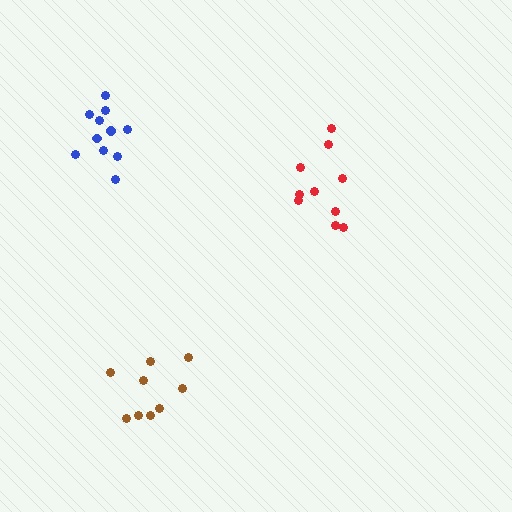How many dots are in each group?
Group 1: 9 dots, Group 2: 10 dots, Group 3: 11 dots (30 total).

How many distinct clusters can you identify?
There are 3 distinct clusters.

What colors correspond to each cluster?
The clusters are colored: brown, red, blue.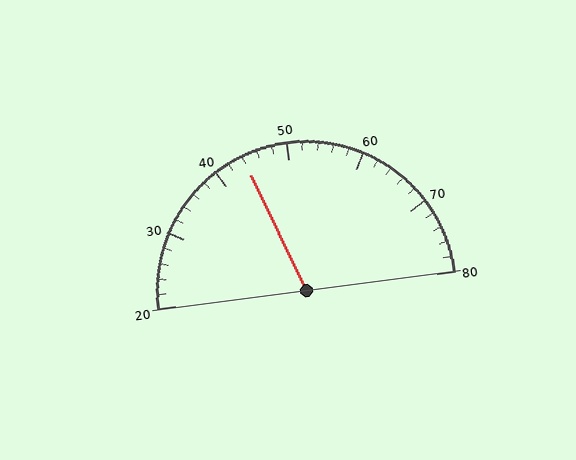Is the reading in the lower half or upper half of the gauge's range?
The reading is in the lower half of the range (20 to 80).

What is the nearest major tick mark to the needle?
The nearest major tick mark is 40.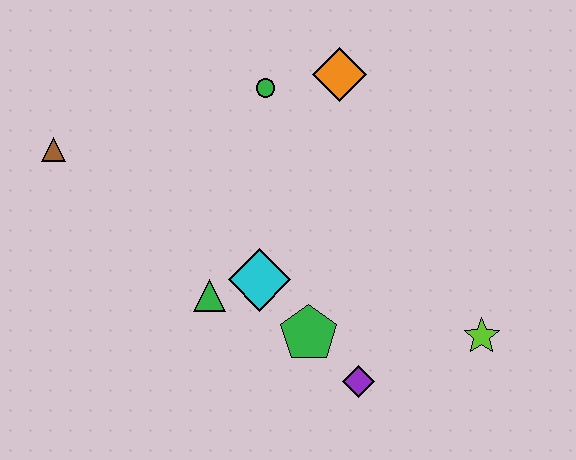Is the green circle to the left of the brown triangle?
No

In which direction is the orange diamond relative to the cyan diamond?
The orange diamond is above the cyan diamond.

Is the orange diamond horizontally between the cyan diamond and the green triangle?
No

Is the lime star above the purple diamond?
Yes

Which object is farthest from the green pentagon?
The brown triangle is farthest from the green pentagon.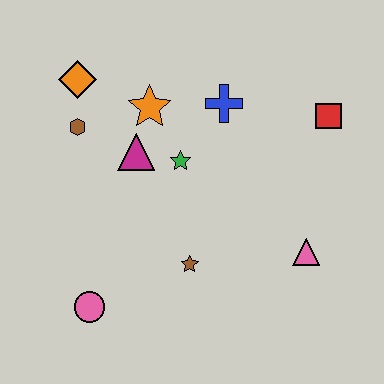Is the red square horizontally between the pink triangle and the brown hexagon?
No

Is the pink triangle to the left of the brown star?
No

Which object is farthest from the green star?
The pink circle is farthest from the green star.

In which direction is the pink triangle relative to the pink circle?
The pink triangle is to the right of the pink circle.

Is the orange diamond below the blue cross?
No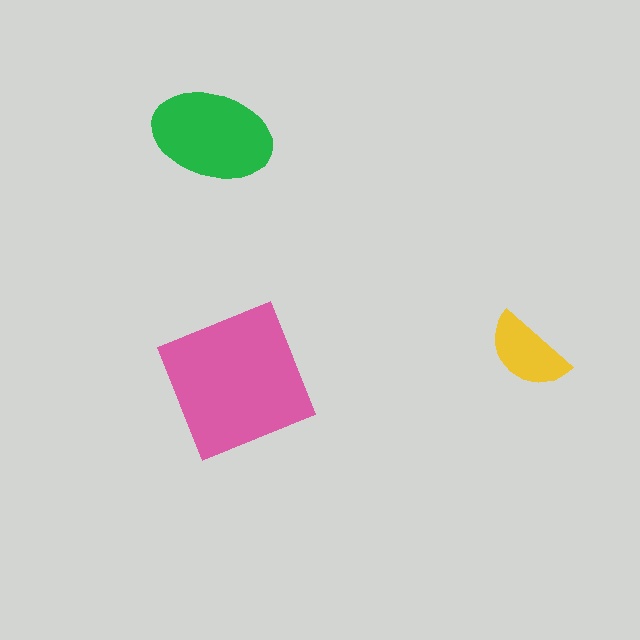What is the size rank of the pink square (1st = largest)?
1st.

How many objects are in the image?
There are 3 objects in the image.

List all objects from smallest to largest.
The yellow semicircle, the green ellipse, the pink square.